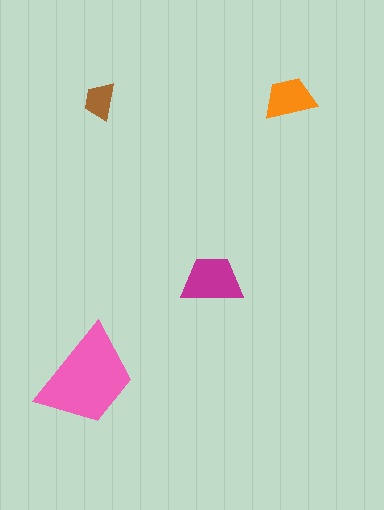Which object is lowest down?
The pink trapezoid is bottommost.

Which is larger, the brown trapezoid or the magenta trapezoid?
The magenta one.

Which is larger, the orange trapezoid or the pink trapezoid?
The pink one.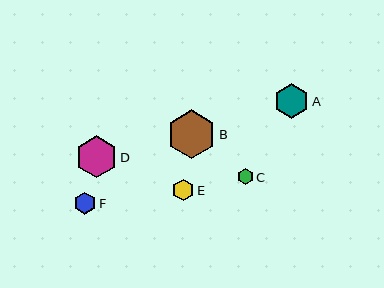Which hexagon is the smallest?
Hexagon C is the smallest with a size of approximately 16 pixels.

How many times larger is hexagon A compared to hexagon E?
Hexagon A is approximately 1.6 times the size of hexagon E.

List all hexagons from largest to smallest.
From largest to smallest: B, D, A, F, E, C.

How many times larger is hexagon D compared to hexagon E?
Hexagon D is approximately 2.0 times the size of hexagon E.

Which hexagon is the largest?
Hexagon B is the largest with a size of approximately 49 pixels.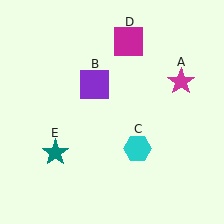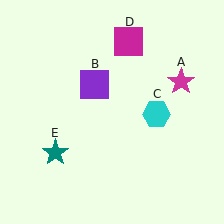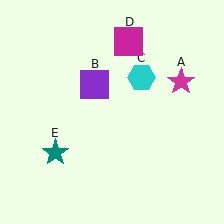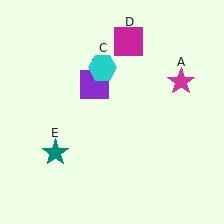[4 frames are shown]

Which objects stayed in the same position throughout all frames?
Magenta star (object A) and purple square (object B) and magenta square (object D) and teal star (object E) remained stationary.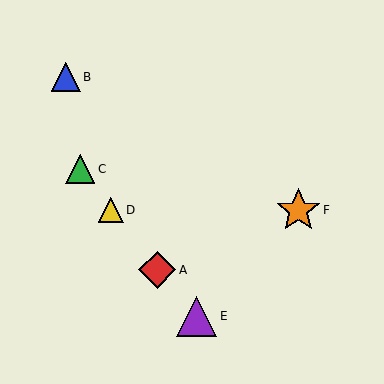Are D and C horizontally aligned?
No, D is at y≈210 and C is at y≈169.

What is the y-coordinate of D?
Object D is at y≈210.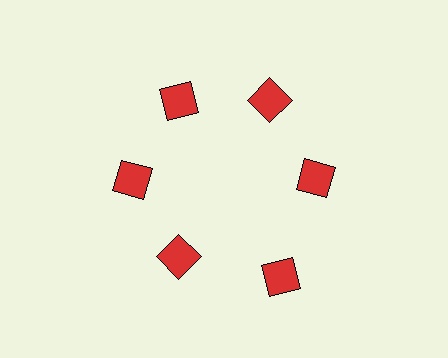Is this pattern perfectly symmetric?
No. The 6 red squares are arranged in a ring, but one element near the 5 o'clock position is pushed outward from the center, breaking the 6-fold rotational symmetry.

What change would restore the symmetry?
The symmetry would be restored by moving it inward, back onto the ring so that all 6 squares sit at equal angles and equal distance from the center.